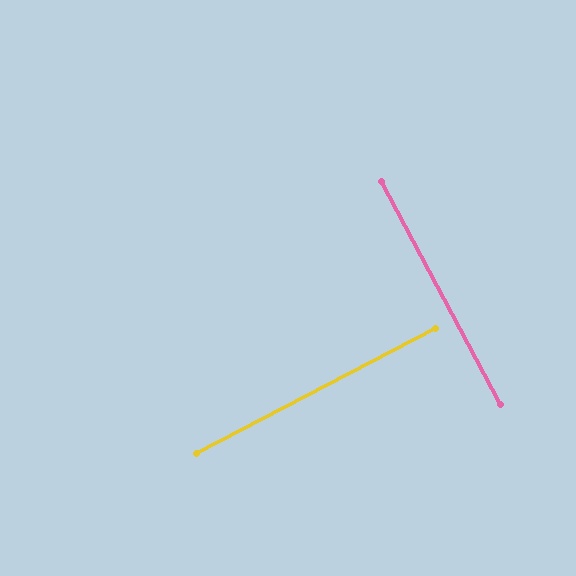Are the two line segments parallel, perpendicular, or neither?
Perpendicular — they meet at approximately 89°.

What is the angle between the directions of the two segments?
Approximately 89 degrees.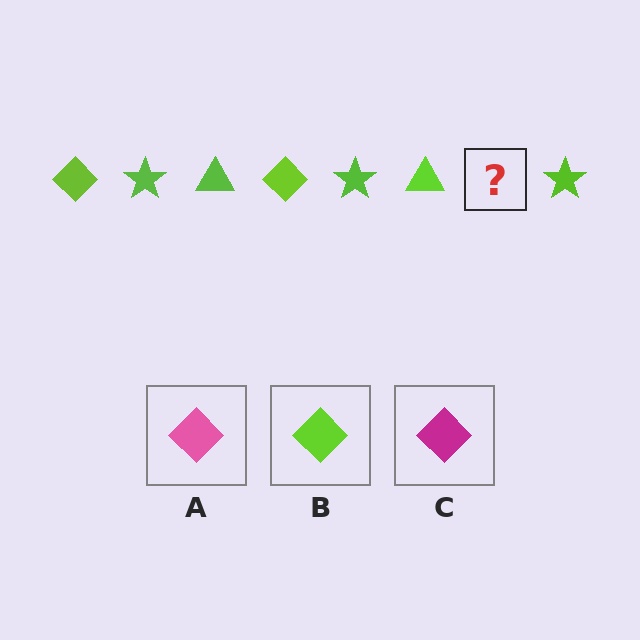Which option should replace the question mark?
Option B.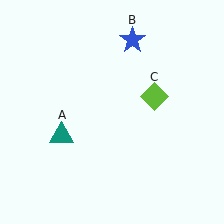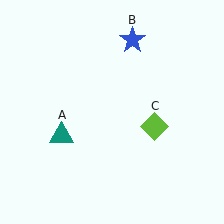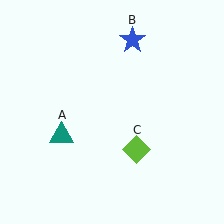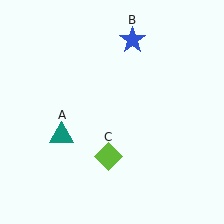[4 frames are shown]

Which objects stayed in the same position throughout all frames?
Teal triangle (object A) and blue star (object B) remained stationary.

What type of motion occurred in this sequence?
The lime diamond (object C) rotated clockwise around the center of the scene.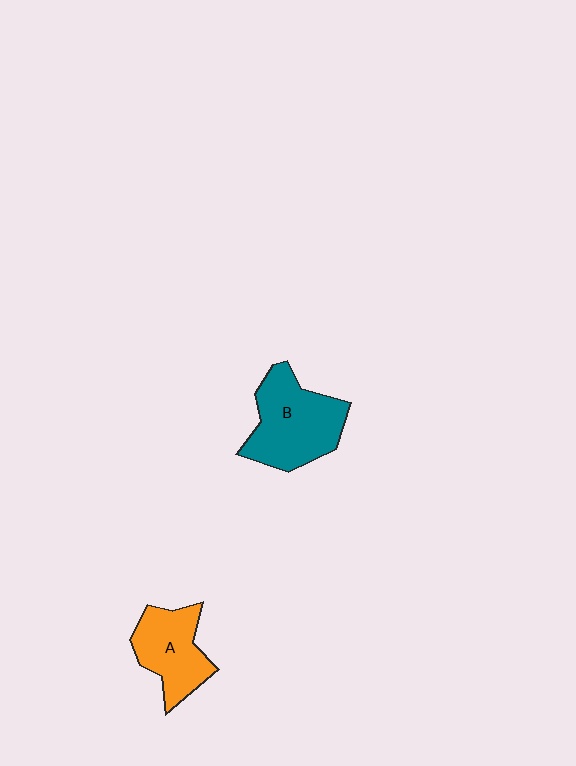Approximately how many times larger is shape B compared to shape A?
Approximately 1.3 times.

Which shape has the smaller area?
Shape A (orange).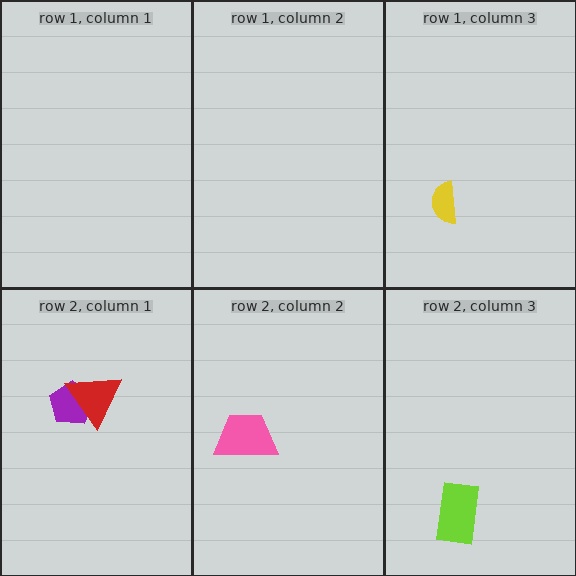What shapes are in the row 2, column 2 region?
The pink trapezoid.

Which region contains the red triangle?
The row 2, column 1 region.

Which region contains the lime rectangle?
The row 2, column 3 region.